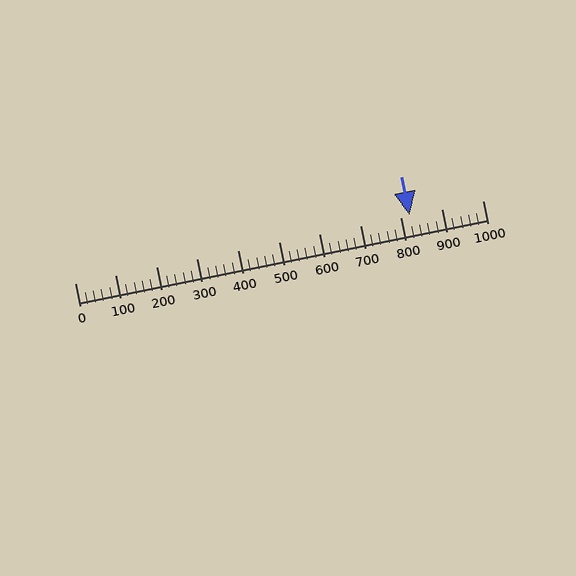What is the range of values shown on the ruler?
The ruler shows values from 0 to 1000.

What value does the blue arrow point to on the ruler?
The blue arrow points to approximately 820.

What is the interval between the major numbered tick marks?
The major tick marks are spaced 100 units apart.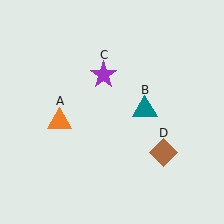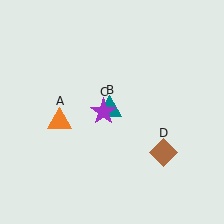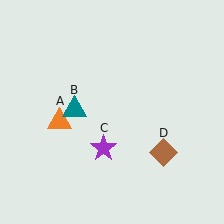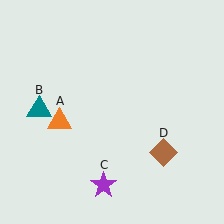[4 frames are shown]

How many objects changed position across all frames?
2 objects changed position: teal triangle (object B), purple star (object C).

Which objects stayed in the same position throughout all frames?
Orange triangle (object A) and brown diamond (object D) remained stationary.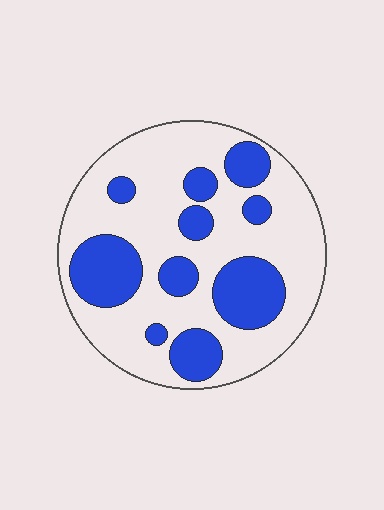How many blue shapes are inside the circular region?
10.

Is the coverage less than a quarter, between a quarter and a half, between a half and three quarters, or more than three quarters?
Between a quarter and a half.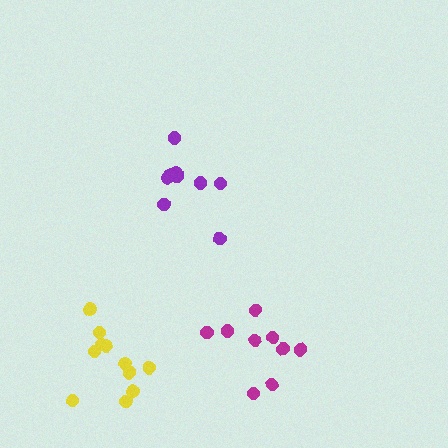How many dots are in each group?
Group 1: 9 dots, Group 2: 9 dots, Group 3: 11 dots (29 total).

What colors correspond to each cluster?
The clusters are colored: magenta, purple, yellow.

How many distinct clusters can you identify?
There are 3 distinct clusters.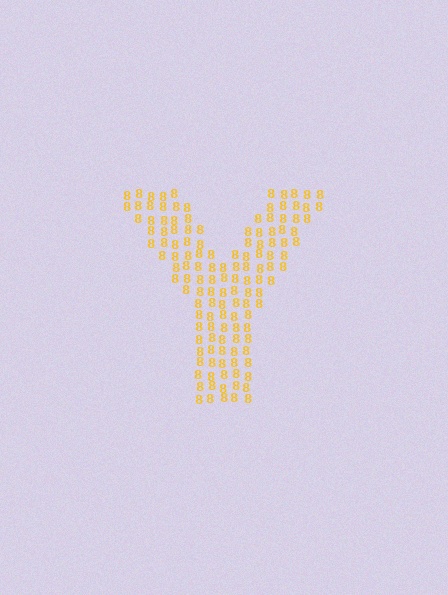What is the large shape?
The large shape is the letter Y.